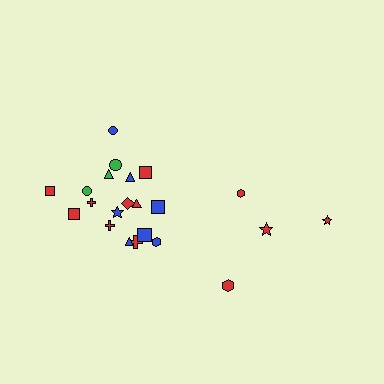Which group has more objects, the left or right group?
The left group.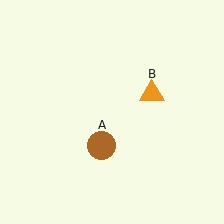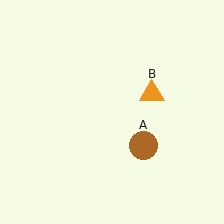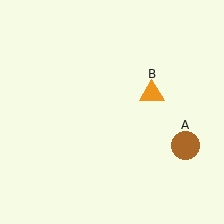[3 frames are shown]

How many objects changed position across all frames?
1 object changed position: brown circle (object A).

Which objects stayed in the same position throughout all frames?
Orange triangle (object B) remained stationary.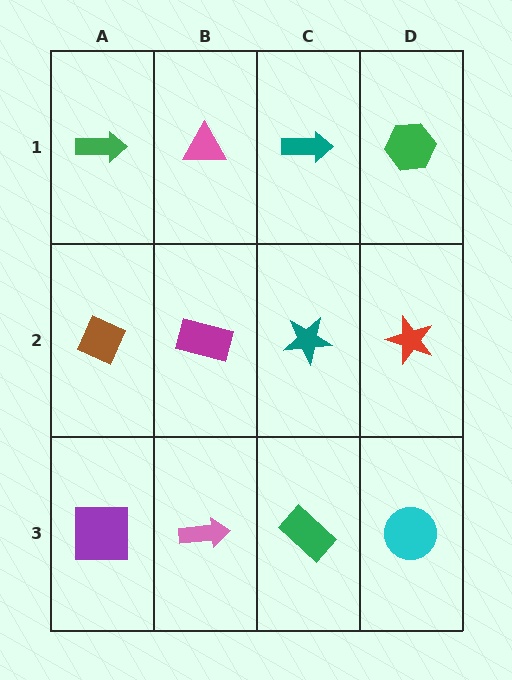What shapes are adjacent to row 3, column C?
A teal star (row 2, column C), a pink arrow (row 3, column B), a cyan circle (row 3, column D).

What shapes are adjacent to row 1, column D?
A red star (row 2, column D), a teal arrow (row 1, column C).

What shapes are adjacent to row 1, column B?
A magenta rectangle (row 2, column B), a green arrow (row 1, column A), a teal arrow (row 1, column C).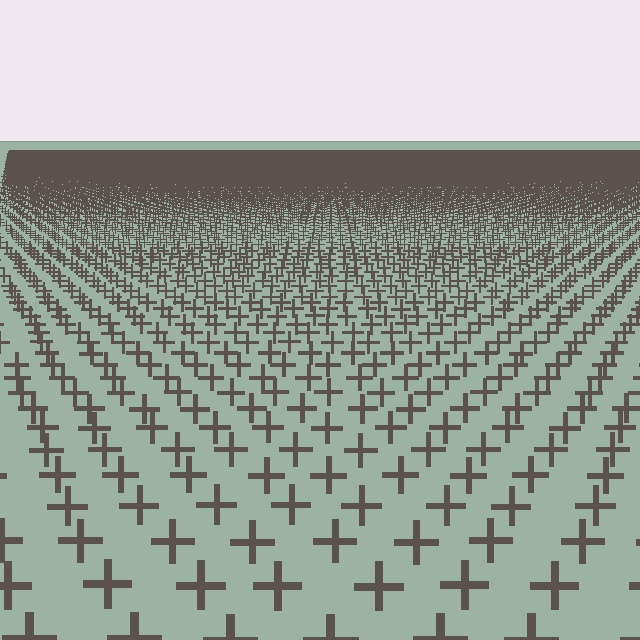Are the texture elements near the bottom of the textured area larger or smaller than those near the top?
Larger. Near the bottom, elements are closer to the viewer and appear at a bigger on-screen size.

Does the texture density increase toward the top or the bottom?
Density increases toward the top.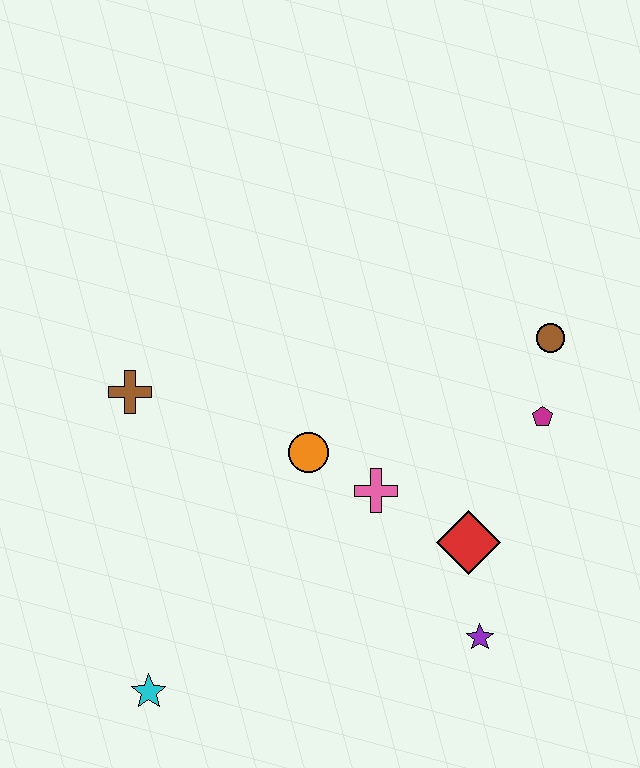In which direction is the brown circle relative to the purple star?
The brown circle is above the purple star.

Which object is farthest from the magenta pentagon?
The cyan star is farthest from the magenta pentagon.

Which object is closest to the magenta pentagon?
The brown circle is closest to the magenta pentagon.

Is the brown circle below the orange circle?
No